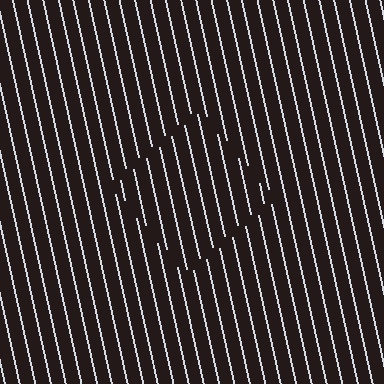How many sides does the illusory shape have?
4 sides — the line-ends trace a square.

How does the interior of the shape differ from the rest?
The interior of the shape contains the same grating, shifted by half a period — the contour is defined by the phase discontinuity where line-ends from the inner and outer gratings abut.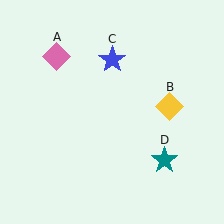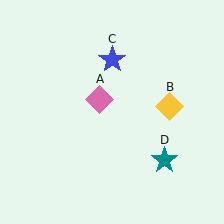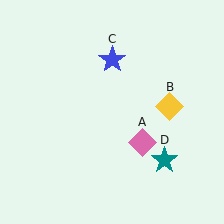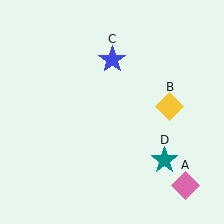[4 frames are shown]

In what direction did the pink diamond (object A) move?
The pink diamond (object A) moved down and to the right.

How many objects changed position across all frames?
1 object changed position: pink diamond (object A).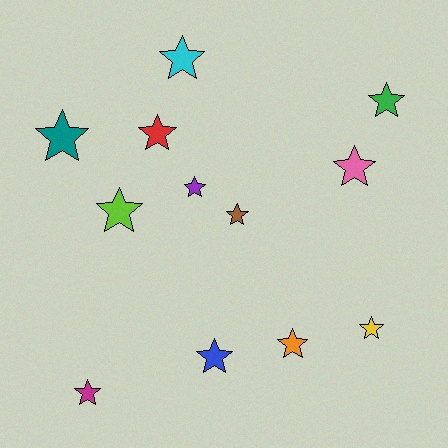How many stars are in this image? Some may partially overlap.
There are 12 stars.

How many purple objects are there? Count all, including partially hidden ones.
There is 1 purple object.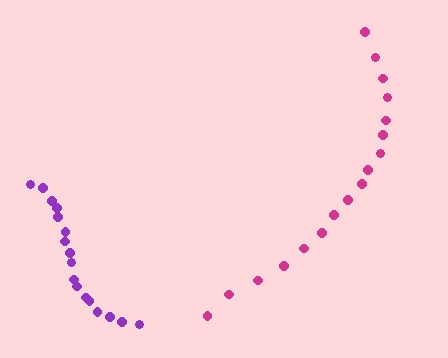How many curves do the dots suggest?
There are 2 distinct paths.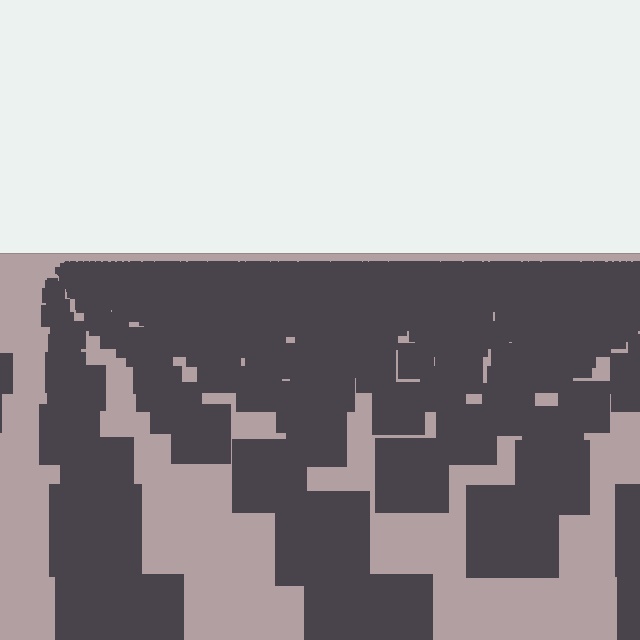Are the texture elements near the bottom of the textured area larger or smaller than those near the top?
Larger. Near the bottom, elements are closer to the viewer and appear at a bigger on-screen size.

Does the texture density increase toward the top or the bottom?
Density increases toward the top.